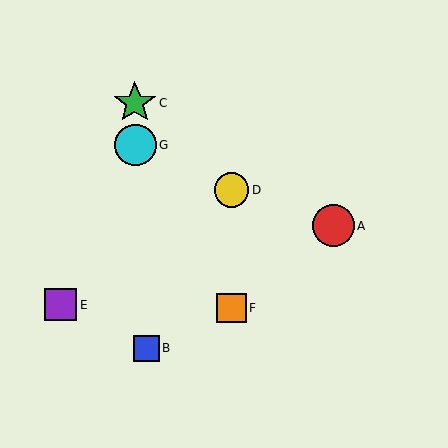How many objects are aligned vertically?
2 objects (D, F) are aligned vertically.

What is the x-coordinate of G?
Object G is at x≈136.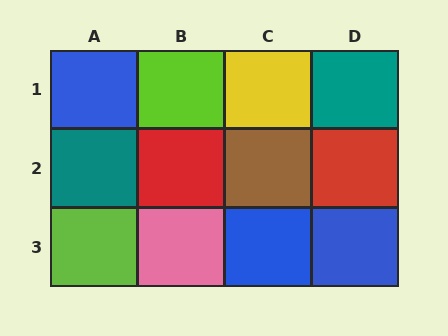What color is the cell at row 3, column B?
Pink.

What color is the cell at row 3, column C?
Blue.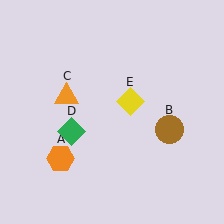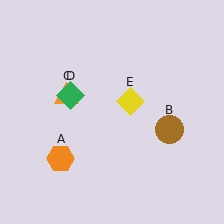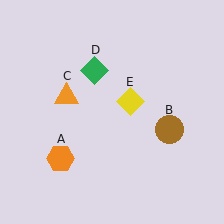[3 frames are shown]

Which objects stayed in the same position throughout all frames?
Orange hexagon (object A) and brown circle (object B) and orange triangle (object C) and yellow diamond (object E) remained stationary.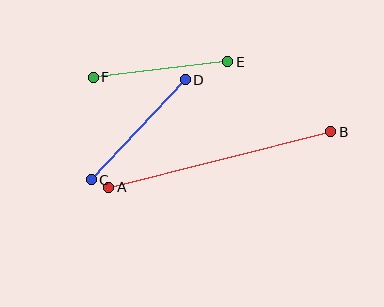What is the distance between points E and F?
The distance is approximately 135 pixels.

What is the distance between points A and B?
The distance is approximately 229 pixels.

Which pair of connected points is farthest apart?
Points A and B are farthest apart.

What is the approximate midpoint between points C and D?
The midpoint is at approximately (138, 130) pixels.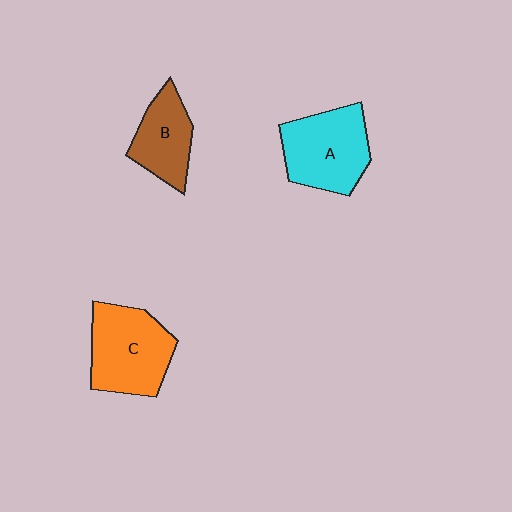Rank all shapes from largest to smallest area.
From largest to smallest: C (orange), A (cyan), B (brown).